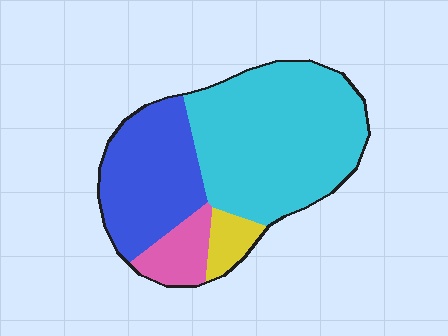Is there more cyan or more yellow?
Cyan.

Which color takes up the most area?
Cyan, at roughly 55%.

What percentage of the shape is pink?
Pink takes up about one tenth (1/10) of the shape.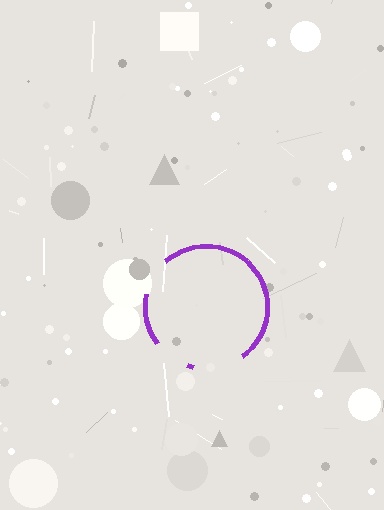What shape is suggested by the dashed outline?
The dashed outline suggests a circle.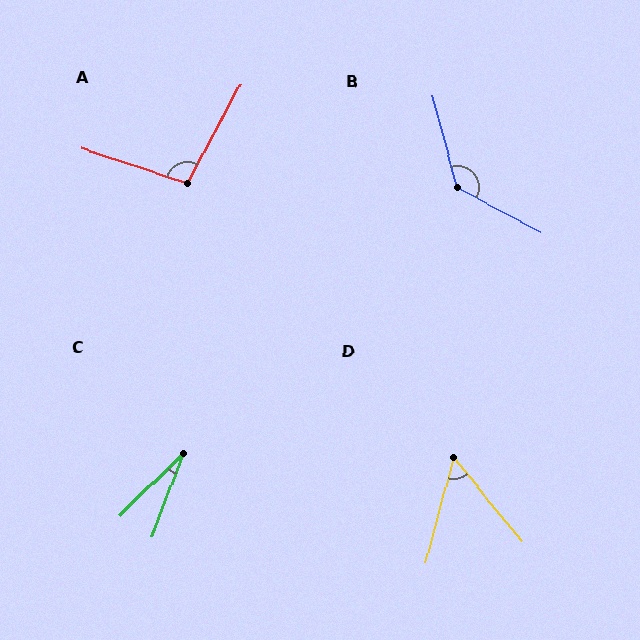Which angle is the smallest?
C, at approximately 25 degrees.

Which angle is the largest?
B, at approximately 133 degrees.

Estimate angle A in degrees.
Approximately 100 degrees.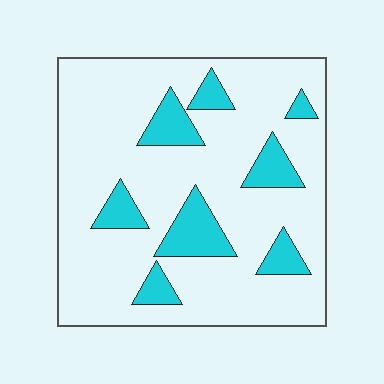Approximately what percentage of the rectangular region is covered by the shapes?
Approximately 20%.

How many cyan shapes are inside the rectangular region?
8.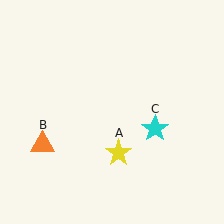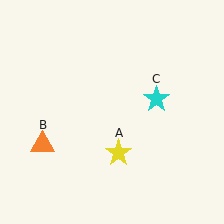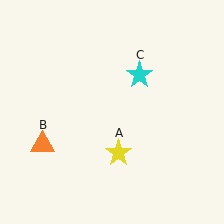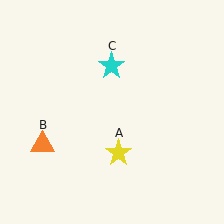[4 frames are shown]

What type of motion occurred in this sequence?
The cyan star (object C) rotated counterclockwise around the center of the scene.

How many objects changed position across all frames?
1 object changed position: cyan star (object C).